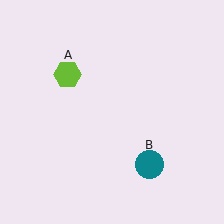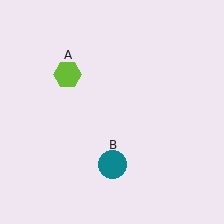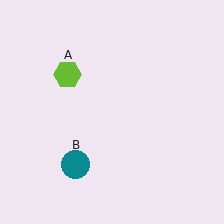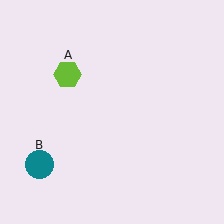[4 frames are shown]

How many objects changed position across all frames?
1 object changed position: teal circle (object B).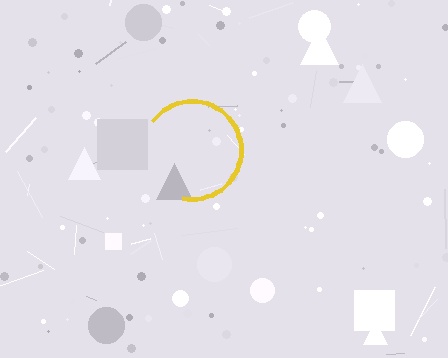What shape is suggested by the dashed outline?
The dashed outline suggests a circle.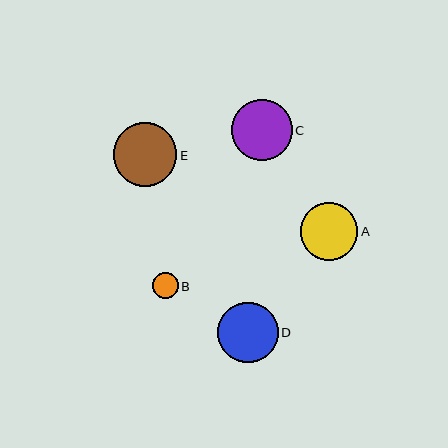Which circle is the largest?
Circle E is the largest with a size of approximately 64 pixels.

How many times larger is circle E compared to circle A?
Circle E is approximately 1.1 times the size of circle A.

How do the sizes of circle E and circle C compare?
Circle E and circle C are approximately the same size.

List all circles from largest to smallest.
From largest to smallest: E, C, D, A, B.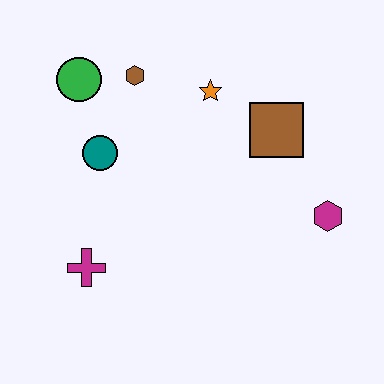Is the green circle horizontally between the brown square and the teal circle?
No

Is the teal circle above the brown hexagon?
No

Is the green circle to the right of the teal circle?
No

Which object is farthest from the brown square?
The magenta cross is farthest from the brown square.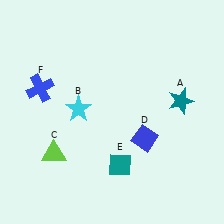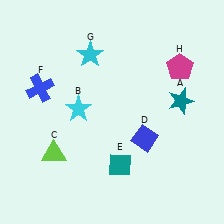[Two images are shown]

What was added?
A cyan star (G), a magenta pentagon (H) were added in Image 2.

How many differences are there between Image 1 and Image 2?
There are 2 differences between the two images.